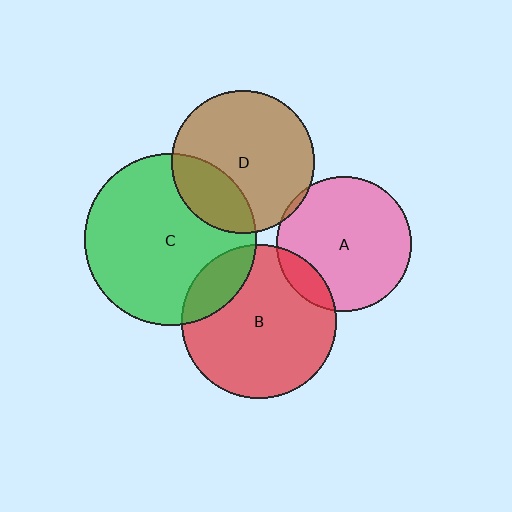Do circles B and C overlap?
Yes.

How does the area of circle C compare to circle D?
Approximately 1.5 times.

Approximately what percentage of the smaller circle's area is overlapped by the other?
Approximately 15%.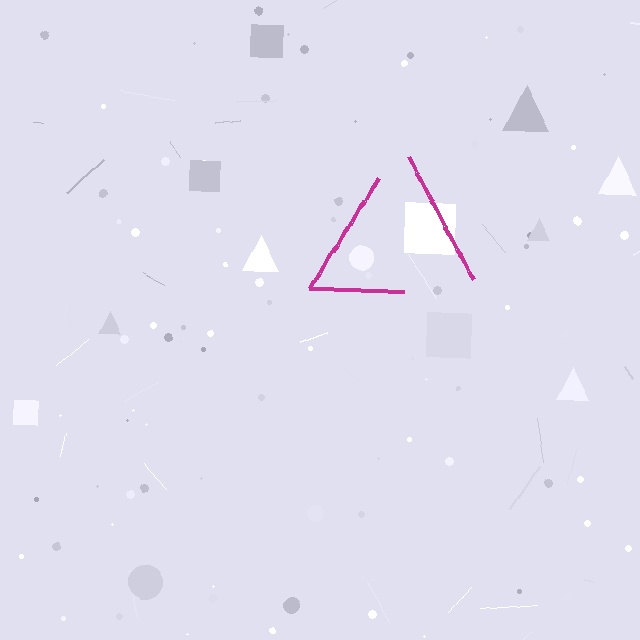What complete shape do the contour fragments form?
The contour fragments form a triangle.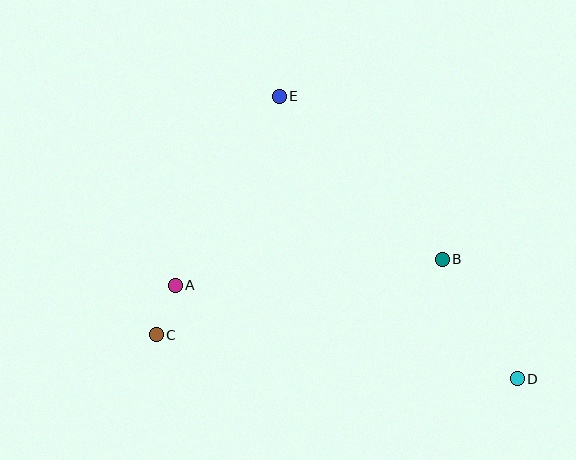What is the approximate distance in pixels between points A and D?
The distance between A and D is approximately 355 pixels.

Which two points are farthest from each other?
Points D and E are farthest from each other.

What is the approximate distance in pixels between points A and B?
The distance between A and B is approximately 269 pixels.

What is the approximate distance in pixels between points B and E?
The distance between B and E is approximately 231 pixels.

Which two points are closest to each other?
Points A and C are closest to each other.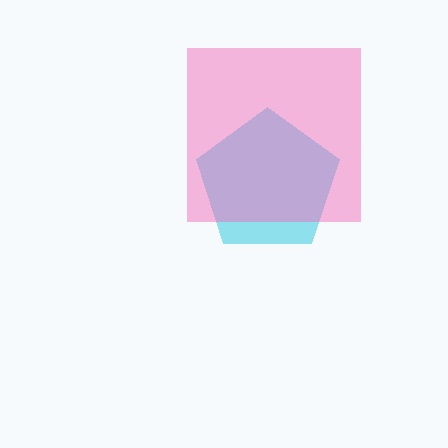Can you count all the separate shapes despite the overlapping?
Yes, there are 2 separate shapes.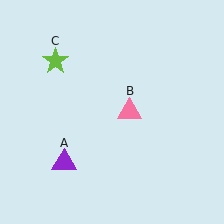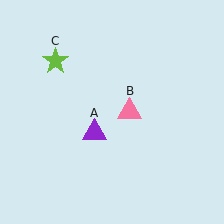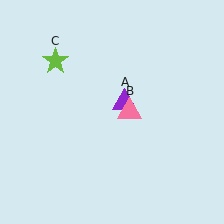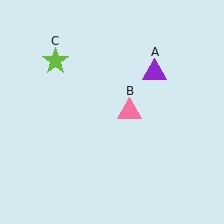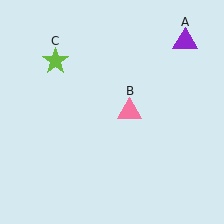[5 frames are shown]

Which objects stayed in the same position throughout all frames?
Pink triangle (object B) and lime star (object C) remained stationary.